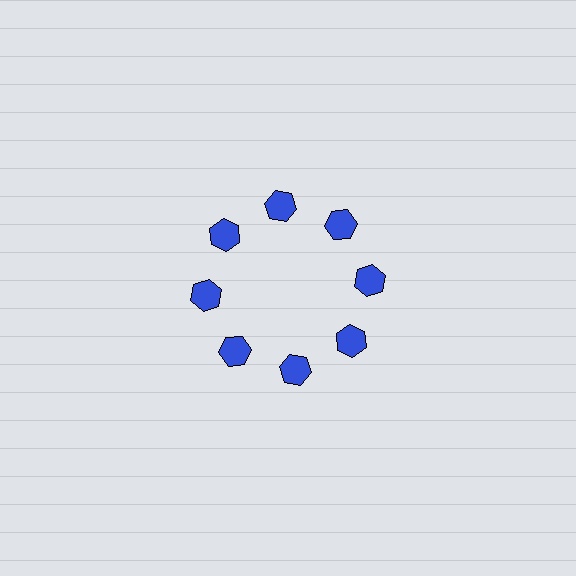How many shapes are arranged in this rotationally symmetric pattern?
There are 8 shapes, arranged in 8 groups of 1.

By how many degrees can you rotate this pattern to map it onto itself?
The pattern maps onto itself every 45 degrees of rotation.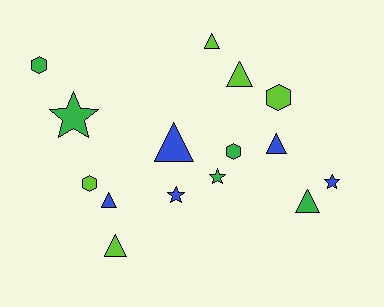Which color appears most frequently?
Green, with 5 objects.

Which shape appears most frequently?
Triangle, with 7 objects.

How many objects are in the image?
There are 15 objects.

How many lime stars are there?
There are no lime stars.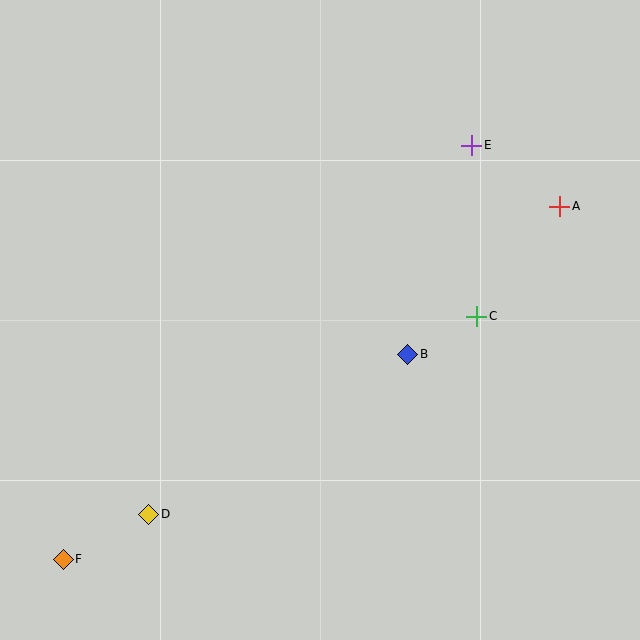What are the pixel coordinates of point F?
Point F is at (63, 559).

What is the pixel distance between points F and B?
The distance between F and B is 401 pixels.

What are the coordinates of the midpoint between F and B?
The midpoint between F and B is at (236, 457).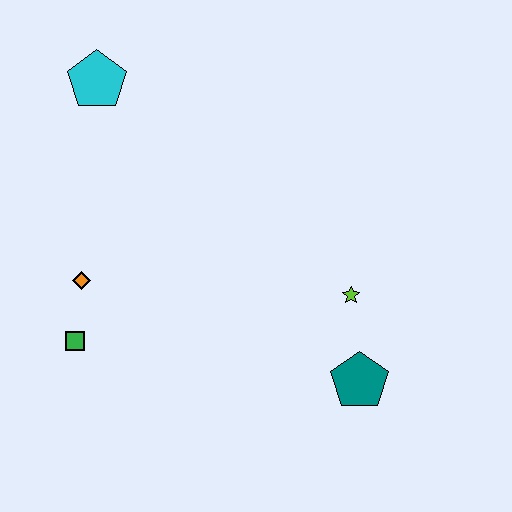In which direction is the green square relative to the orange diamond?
The green square is below the orange diamond.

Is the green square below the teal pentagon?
No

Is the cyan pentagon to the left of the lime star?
Yes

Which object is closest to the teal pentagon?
The lime star is closest to the teal pentagon.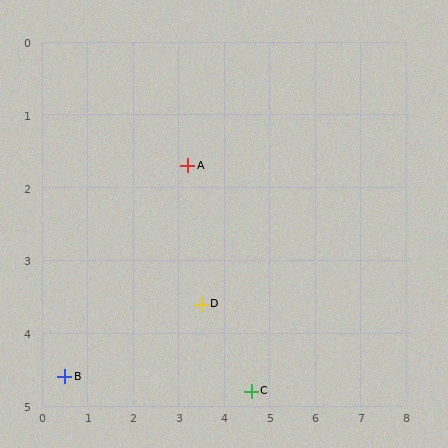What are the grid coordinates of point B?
Point B is at approximately (0.5, 4.6).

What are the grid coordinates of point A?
Point A is at approximately (3.2, 1.7).